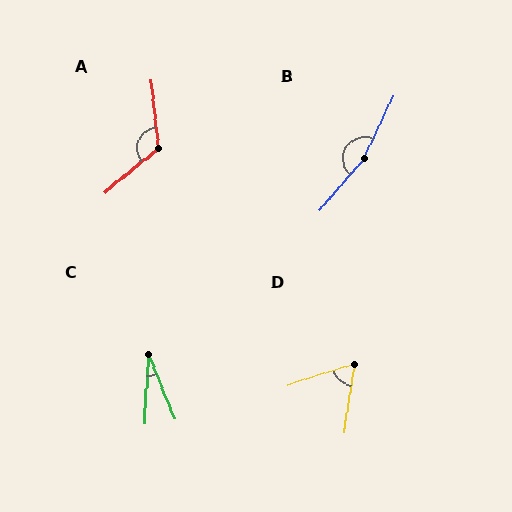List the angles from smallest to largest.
C (25°), D (63°), A (123°), B (165°).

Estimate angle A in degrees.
Approximately 123 degrees.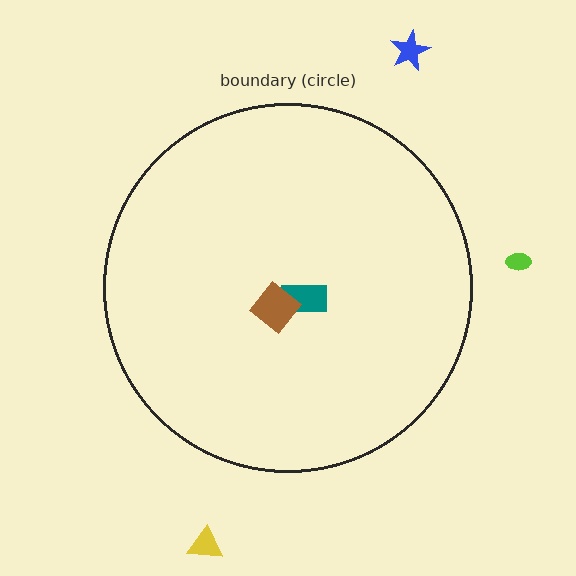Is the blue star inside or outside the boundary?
Outside.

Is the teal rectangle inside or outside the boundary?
Inside.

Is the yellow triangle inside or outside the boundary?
Outside.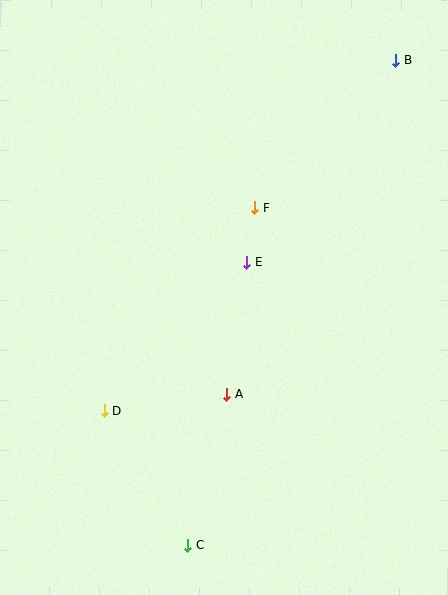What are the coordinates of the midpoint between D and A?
The midpoint between D and A is at (165, 403).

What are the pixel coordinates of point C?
Point C is at (188, 545).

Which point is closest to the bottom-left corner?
Point C is closest to the bottom-left corner.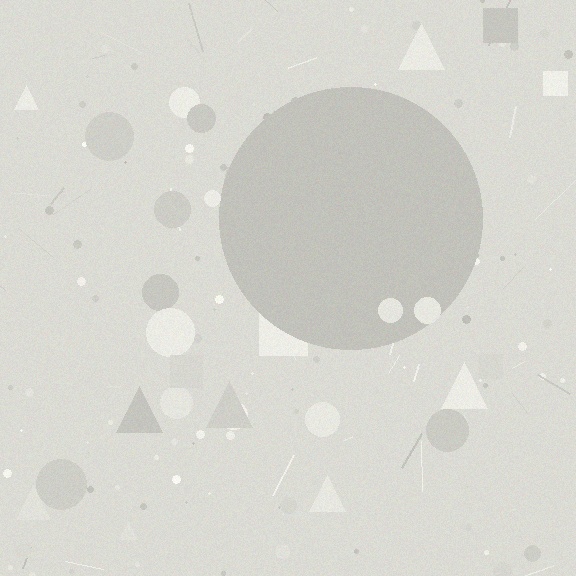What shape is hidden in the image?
A circle is hidden in the image.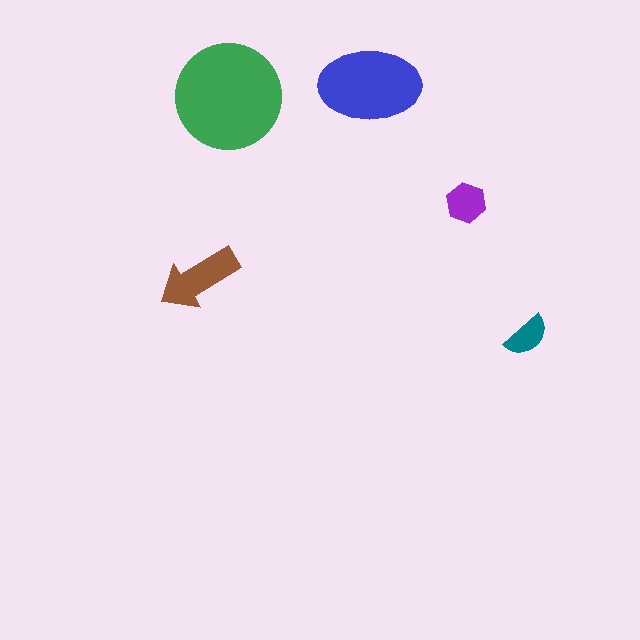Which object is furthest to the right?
The teal semicircle is rightmost.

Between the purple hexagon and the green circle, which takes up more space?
The green circle.